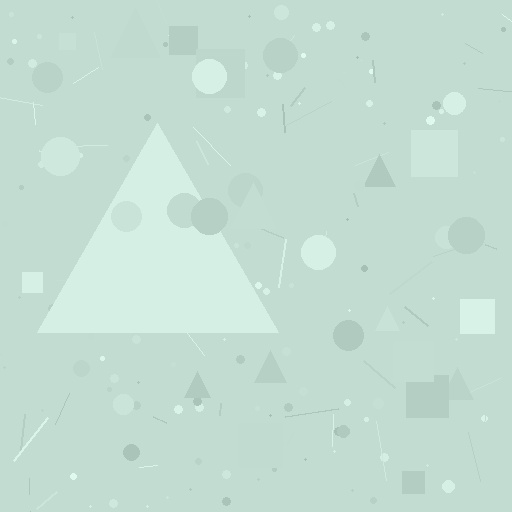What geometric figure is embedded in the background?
A triangle is embedded in the background.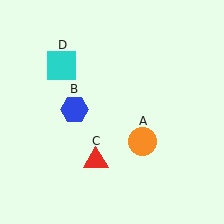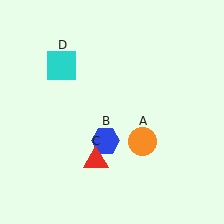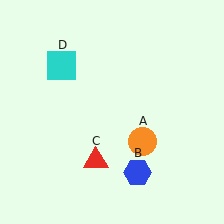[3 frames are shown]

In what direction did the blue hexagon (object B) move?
The blue hexagon (object B) moved down and to the right.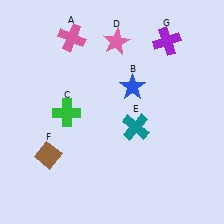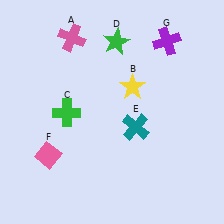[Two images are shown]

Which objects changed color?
B changed from blue to yellow. D changed from pink to green. F changed from brown to pink.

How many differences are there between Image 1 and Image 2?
There are 3 differences between the two images.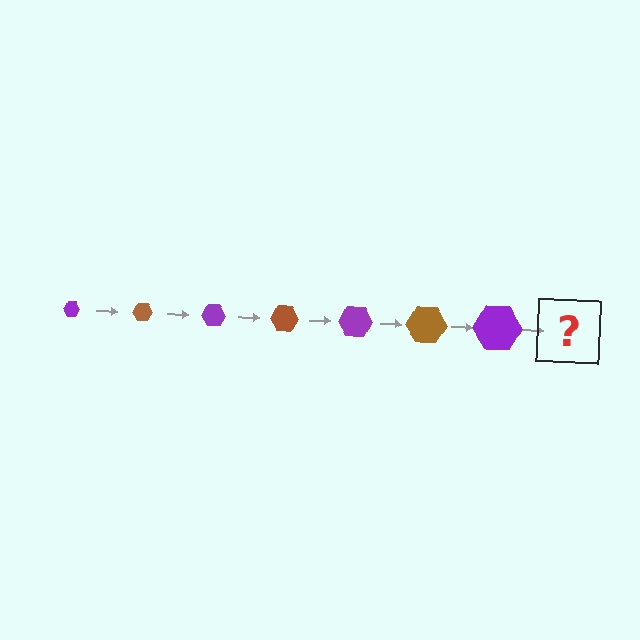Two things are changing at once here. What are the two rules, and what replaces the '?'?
The two rules are that the hexagon grows larger each step and the color cycles through purple and brown. The '?' should be a brown hexagon, larger than the previous one.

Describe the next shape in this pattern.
It should be a brown hexagon, larger than the previous one.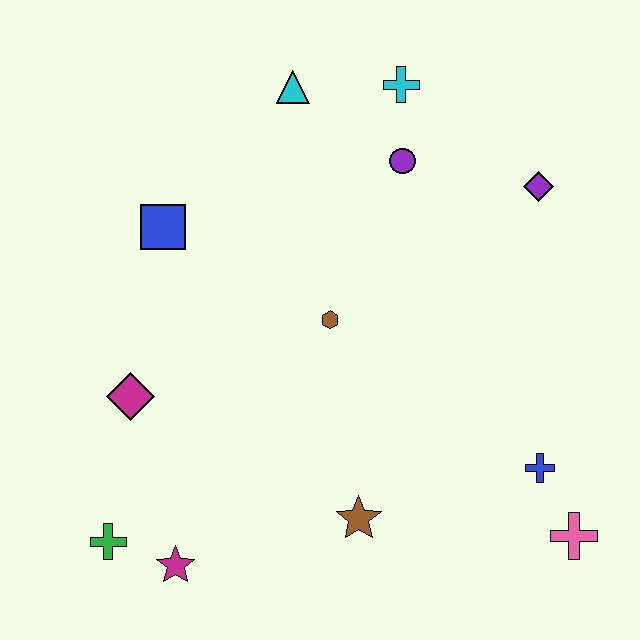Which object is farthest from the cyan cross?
The green cross is farthest from the cyan cross.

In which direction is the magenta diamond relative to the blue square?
The magenta diamond is below the blue square.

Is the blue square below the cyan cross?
Yes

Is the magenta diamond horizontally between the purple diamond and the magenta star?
No